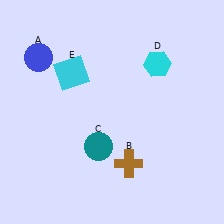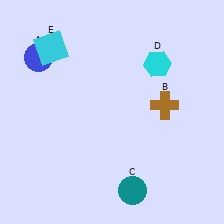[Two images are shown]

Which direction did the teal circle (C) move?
The teal circle (C) moved down.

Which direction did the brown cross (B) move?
The brown cross (B) moved up.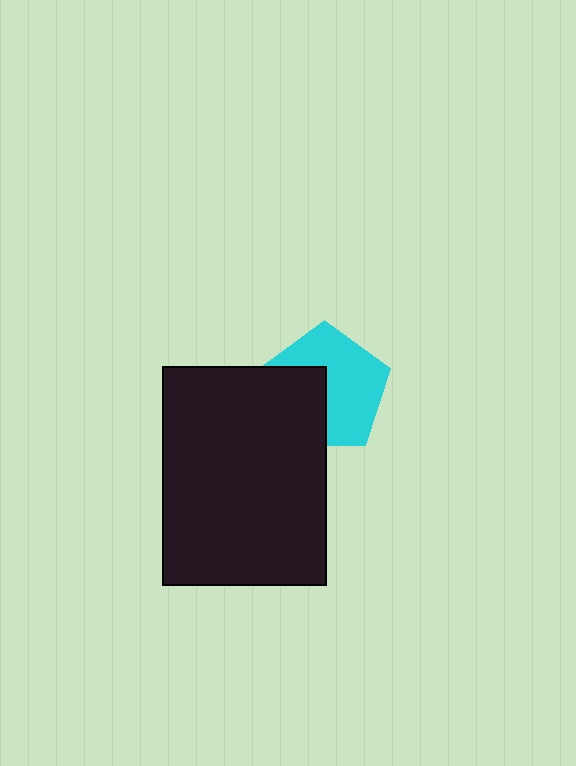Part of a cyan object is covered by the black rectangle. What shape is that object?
It is a pentagon.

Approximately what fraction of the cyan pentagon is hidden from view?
Roughly 39% of the cyan pentagon is hidden behind the black rectangle.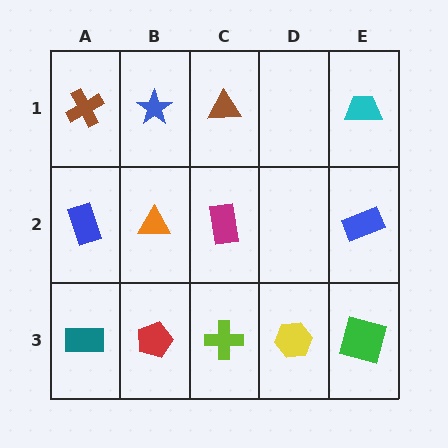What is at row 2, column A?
A blue rectangle.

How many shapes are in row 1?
4 shapes.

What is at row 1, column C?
A brown triangle.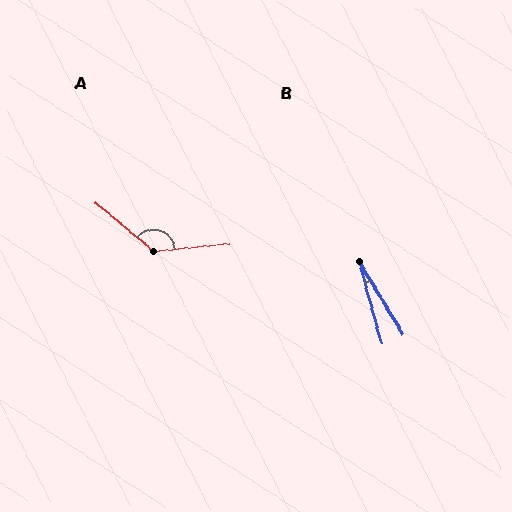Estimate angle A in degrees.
Approximately 135 degrees.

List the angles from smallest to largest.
B (16°), A (135°).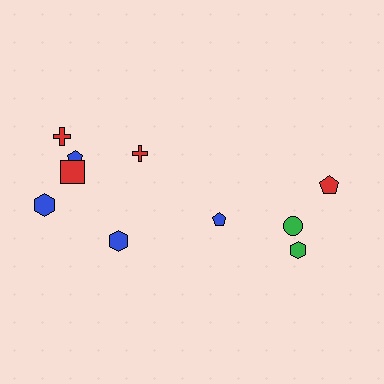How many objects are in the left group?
There are 6 objects.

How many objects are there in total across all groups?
There are 10 objects.